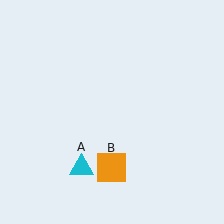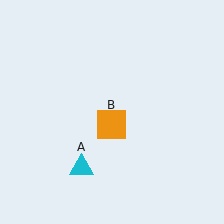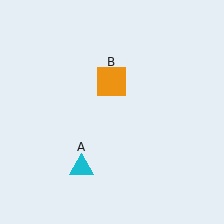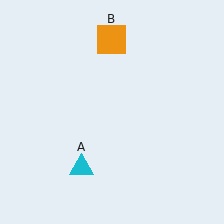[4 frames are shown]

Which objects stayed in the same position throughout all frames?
Cyan triangle (object A) remained stationary.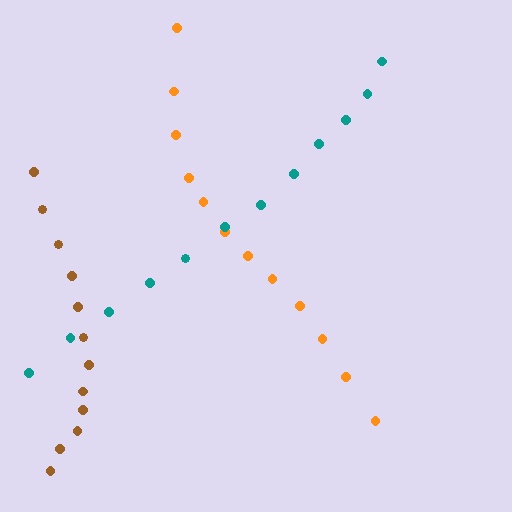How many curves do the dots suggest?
There are 3 distinct paths.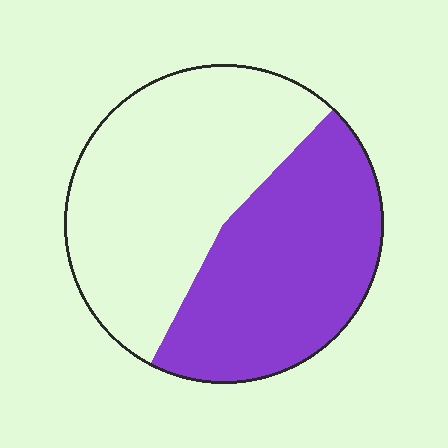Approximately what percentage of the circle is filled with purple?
Approximately 45%.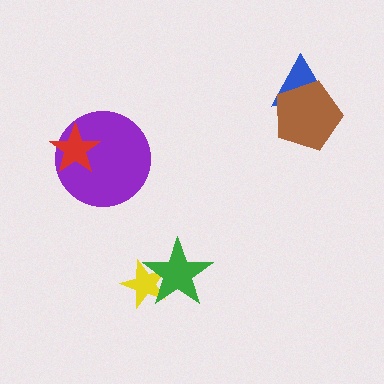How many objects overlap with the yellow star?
1 object overlaps with the yellow star.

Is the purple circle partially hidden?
Yes, it is partially covered by another shape.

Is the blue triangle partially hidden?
Yes, it is partially covered by another shape.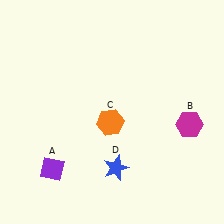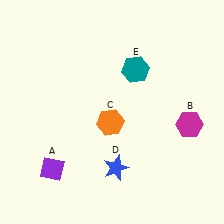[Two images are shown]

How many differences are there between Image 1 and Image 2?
There is 1 difference between the two images.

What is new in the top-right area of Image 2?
A teal hexagon (E) was added in the top-right area of Image 2.